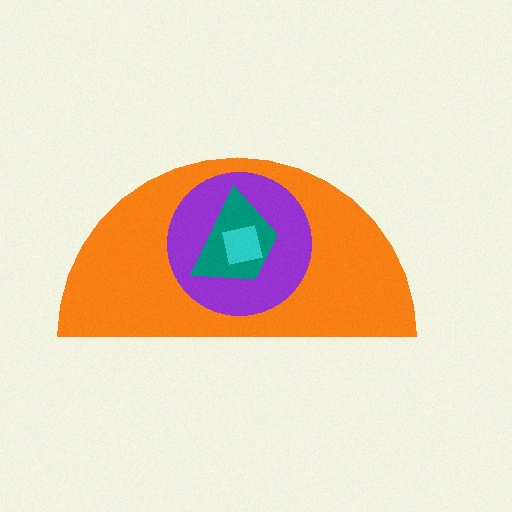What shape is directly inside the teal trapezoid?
The cyan square.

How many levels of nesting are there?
4.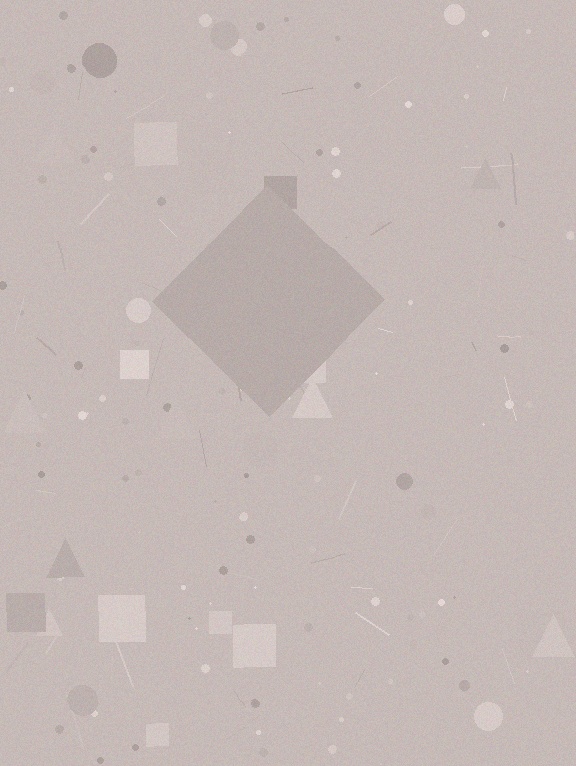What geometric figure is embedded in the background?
A diamond is embedded in the background.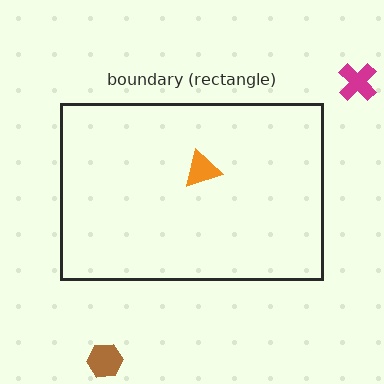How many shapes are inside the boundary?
1 inside, 2 outside.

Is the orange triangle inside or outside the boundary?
Inside.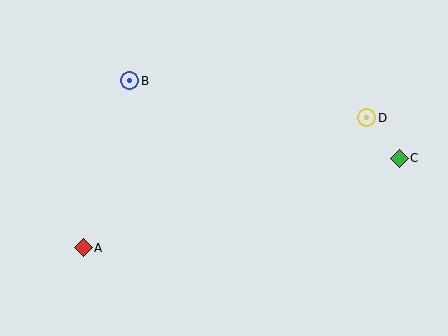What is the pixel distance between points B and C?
The distance between B and C is 280 pixels.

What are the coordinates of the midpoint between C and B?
The midpoint between C and B is at (264, 119).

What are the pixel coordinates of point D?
Point D is at (367, 118).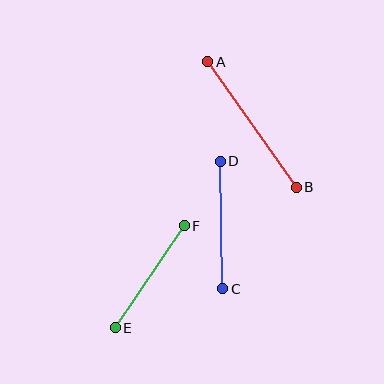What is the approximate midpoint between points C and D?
The midpoint is at approximately (222, 225) pixels.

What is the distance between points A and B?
The distance is approximately 154 pixels.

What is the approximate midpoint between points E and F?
The midpoint is at approximately (150, 277) pixels.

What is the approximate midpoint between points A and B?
The midpoint is at approximately (252, 124) pixels.